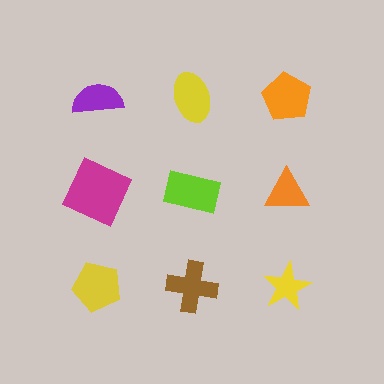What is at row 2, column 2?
A lime rectangle.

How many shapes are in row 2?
3 shapes.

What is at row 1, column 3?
An orange pentagon.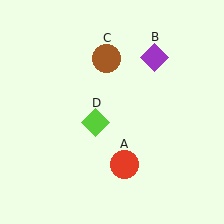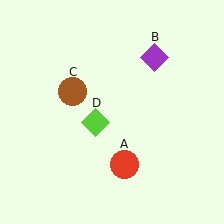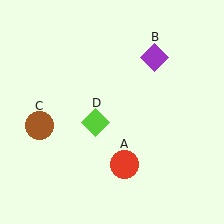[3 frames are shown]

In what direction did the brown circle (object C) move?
The brown circle (object C) moved down and to the left.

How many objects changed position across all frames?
1 object changed position: brown circle (object C).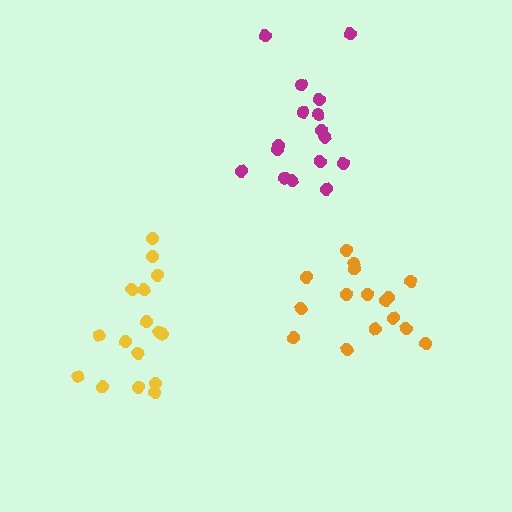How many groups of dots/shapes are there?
There are 3 groups.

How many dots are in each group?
Group 1: 16 dots, Group 2: 16 dots, Group 3: 16 dots (48 total).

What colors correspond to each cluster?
The clusters are colored: yellow, orange, magenta.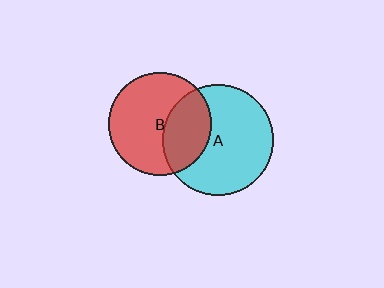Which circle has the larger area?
Circle A (cyan).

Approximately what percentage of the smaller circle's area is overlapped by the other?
Approximately 35%.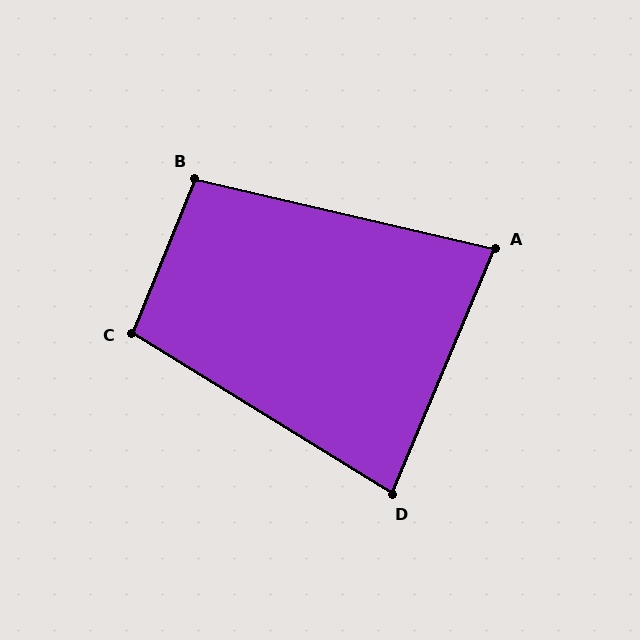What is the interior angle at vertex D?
Approximately 81 degrees (acute).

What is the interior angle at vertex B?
Approximately 99 degrees (obtuse).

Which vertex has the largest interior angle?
C, at approximately 100 degrees.